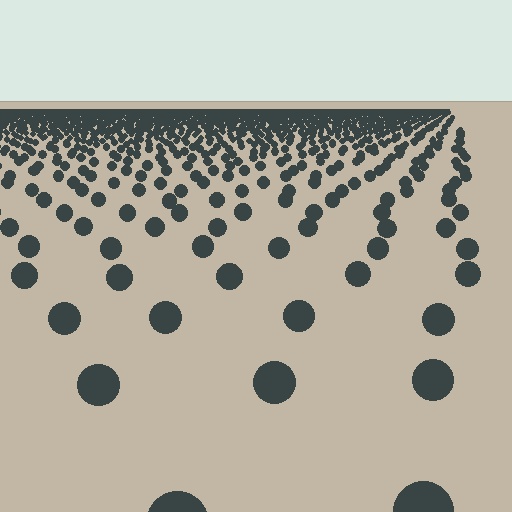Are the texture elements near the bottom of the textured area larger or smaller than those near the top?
Larger. Near the bottom, elements are closer to the viewer and appear at a bigger on-screen size.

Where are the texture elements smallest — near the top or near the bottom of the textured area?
Near the top.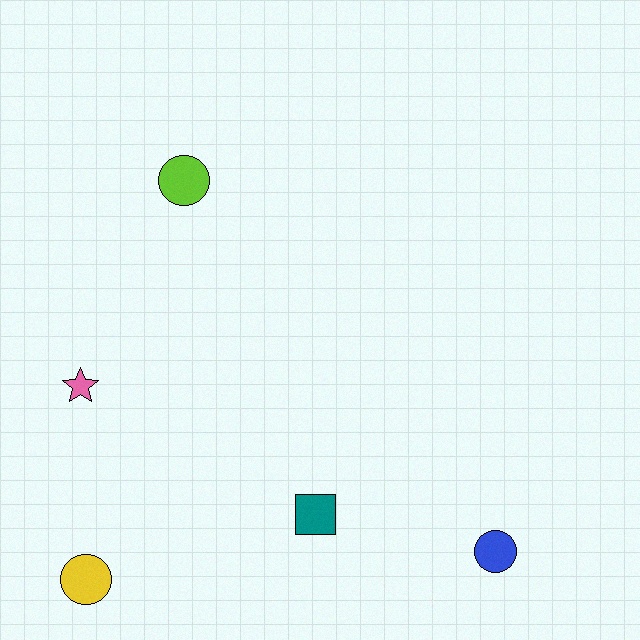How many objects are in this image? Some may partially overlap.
There are 5 objects.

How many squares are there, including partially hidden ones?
There is 1 square.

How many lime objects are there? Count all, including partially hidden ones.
There is 1 lime object.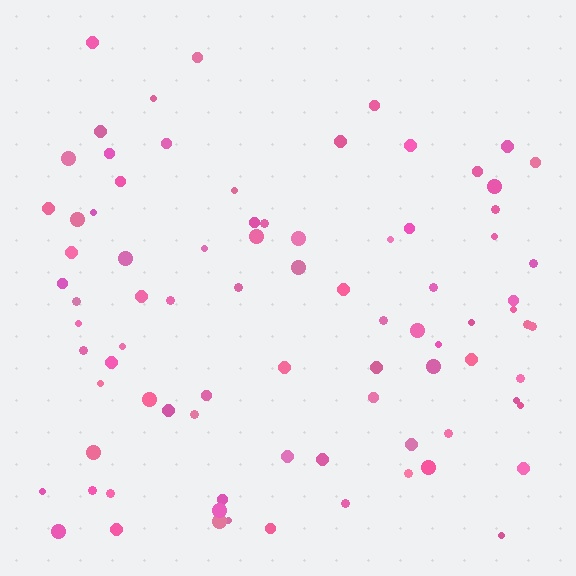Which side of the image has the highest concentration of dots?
The bottom.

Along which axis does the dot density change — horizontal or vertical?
Vertical.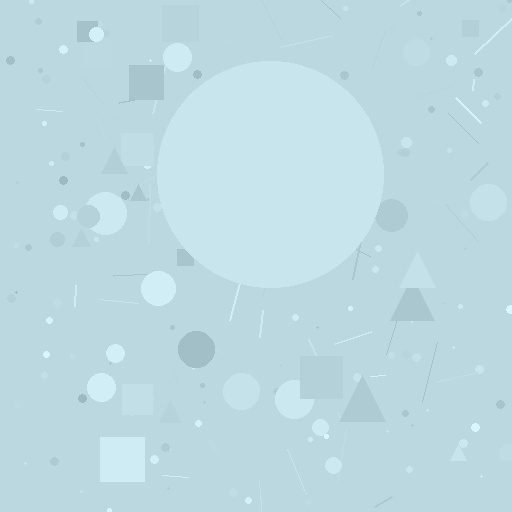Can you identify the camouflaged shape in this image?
The camouflaged shape is a circle.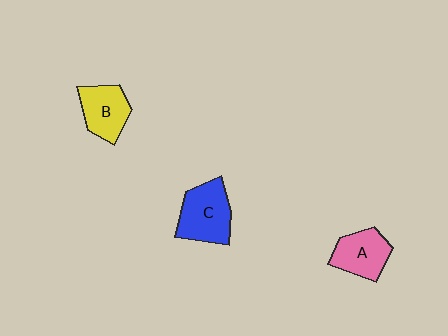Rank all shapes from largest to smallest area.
From largest to smallest: C (blue), B (yellow), A (pink).